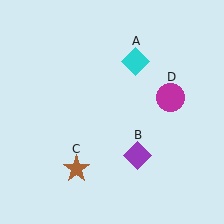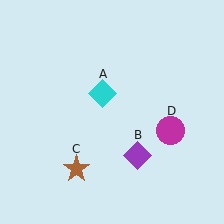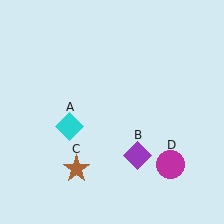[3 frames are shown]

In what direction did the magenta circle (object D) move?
The magenta circle (object D) moved down.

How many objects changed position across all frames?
2 objects changed position: cyan diamond (object A), magenta circle (object D).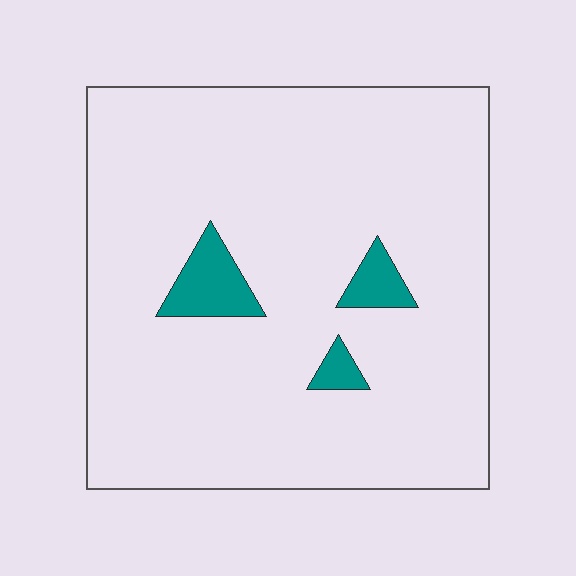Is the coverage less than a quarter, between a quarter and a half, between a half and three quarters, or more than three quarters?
Less than a quarter.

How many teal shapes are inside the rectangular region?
3.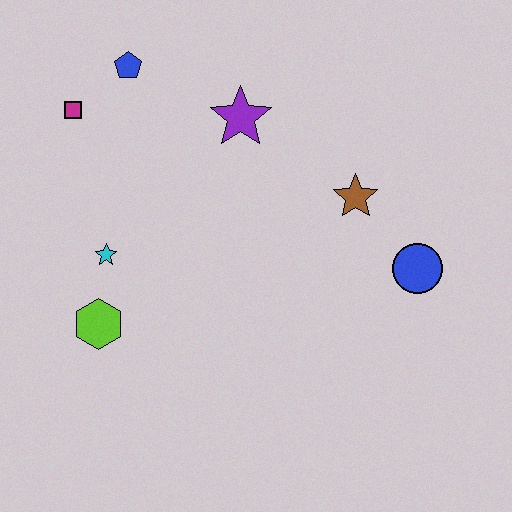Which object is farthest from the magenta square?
The blue circle is farthest from the magenta square.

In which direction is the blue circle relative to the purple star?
The blue circle is to the right of the purple star.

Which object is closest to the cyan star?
The lime hexagon is closest to the cyan star.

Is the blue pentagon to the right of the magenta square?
Yes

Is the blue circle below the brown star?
Yes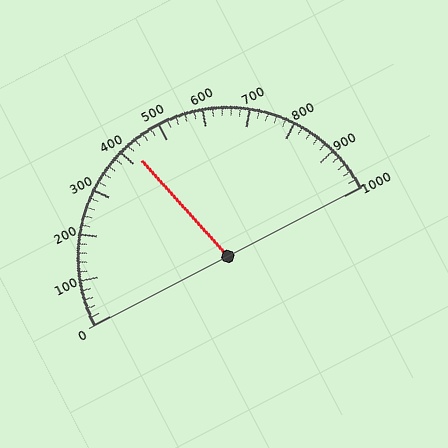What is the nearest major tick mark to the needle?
The nearest major tick mark is 400.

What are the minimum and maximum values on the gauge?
The gauge ranges from 0 to 1000.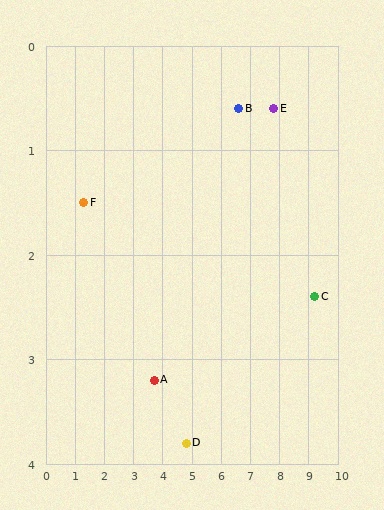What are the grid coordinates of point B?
Point B is at approximately (6.6, 0.6).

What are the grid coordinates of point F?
Point F is at approximately (1.3, 1.5).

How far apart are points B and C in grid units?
Points B and C are about 3.2 grid units apart.